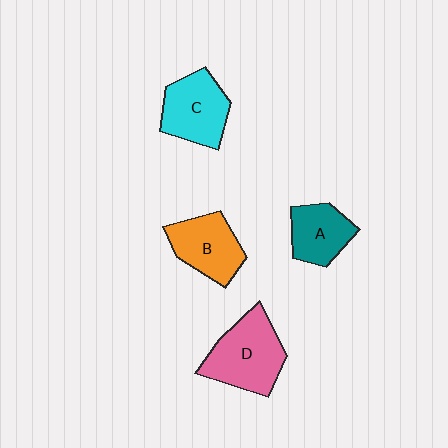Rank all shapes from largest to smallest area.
From largest to smallest: D (pink), C (cyan), B (orange), A (teal).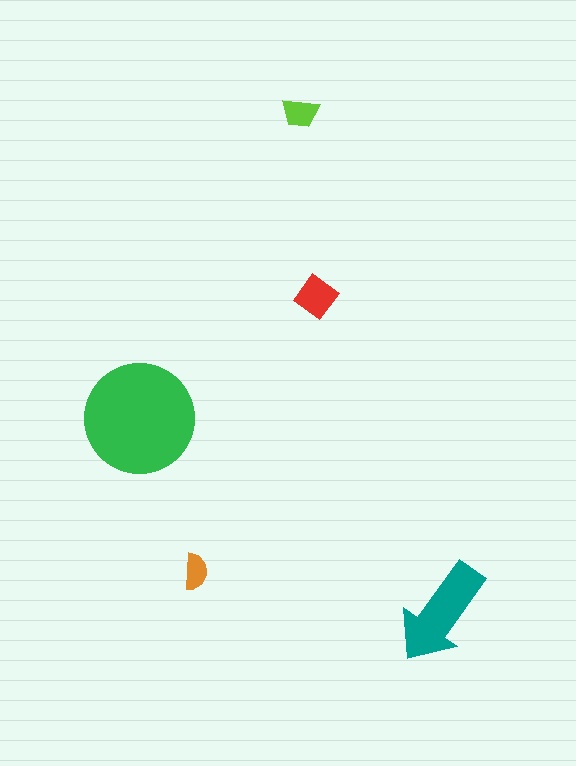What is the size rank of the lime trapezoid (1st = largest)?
4th.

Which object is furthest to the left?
The green circle is leftmost.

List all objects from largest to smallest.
The green circle, the teal arrow, the red diamond, the lime trapezoid, the orange semicircle.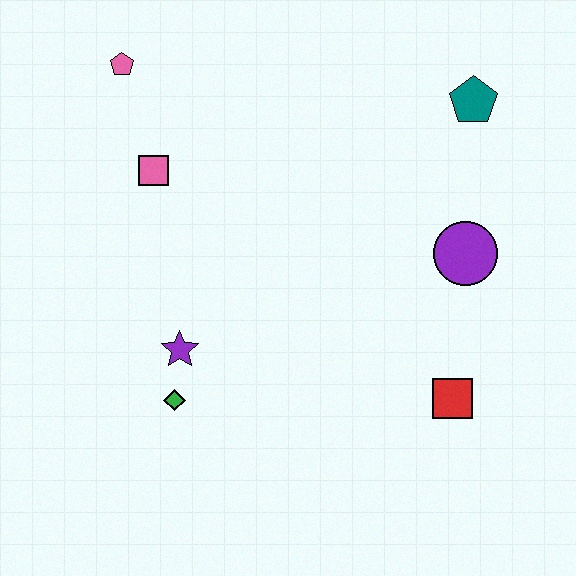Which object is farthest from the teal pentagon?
The green diamond is farthest from the teal pentagon.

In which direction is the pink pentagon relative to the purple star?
The pink pentagon is above the purple star.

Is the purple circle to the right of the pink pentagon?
Yes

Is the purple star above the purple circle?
No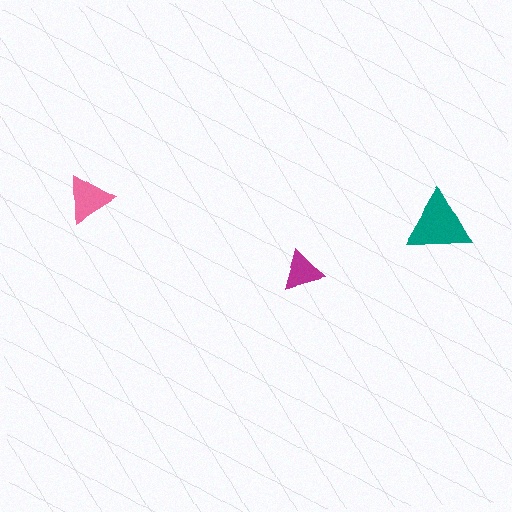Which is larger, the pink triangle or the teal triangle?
The teal one.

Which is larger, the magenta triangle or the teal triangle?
The teal one.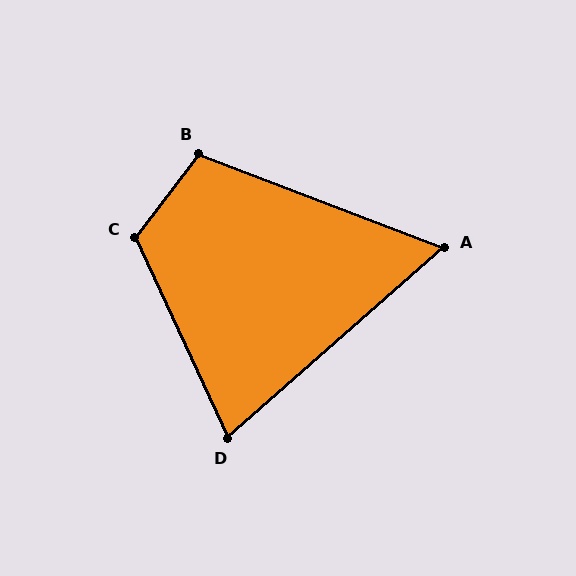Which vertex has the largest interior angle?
C, at approximately 118 degrees.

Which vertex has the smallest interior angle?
A, at approximately 62 degrees.